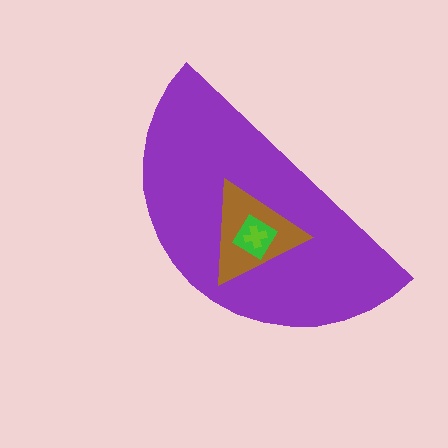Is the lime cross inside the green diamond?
Yes.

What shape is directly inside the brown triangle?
The green diamond.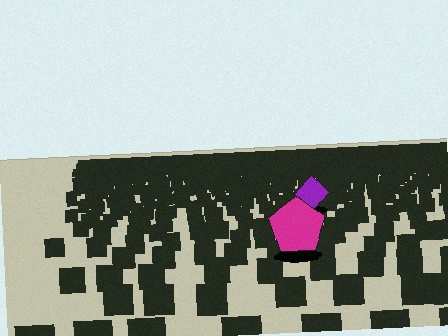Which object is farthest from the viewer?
The purple diamond is farthest from the viewer. It appears smaller and the ground texture around it is denser.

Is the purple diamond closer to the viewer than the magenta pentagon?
No. The magenta pentagon is closer — you can tell from the texture gradient: the ground texture is coarser near it.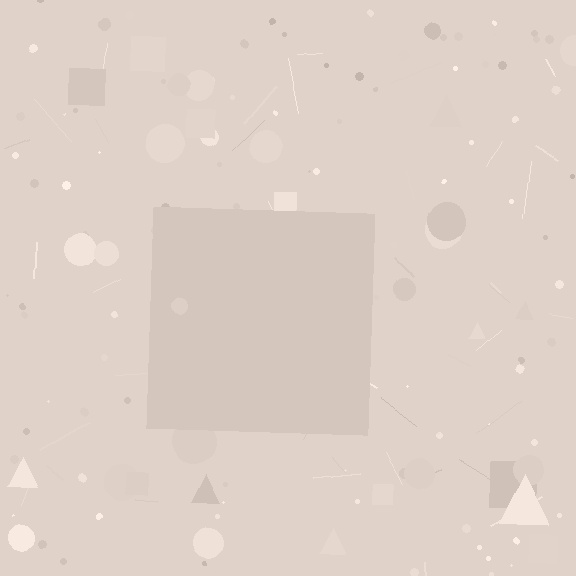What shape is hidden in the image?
A square is hidden in the image.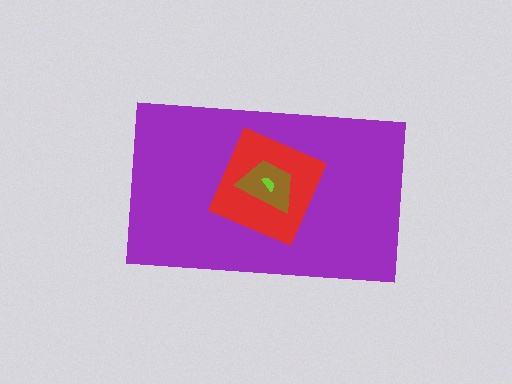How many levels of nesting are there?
4.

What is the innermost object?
The lime semicircle.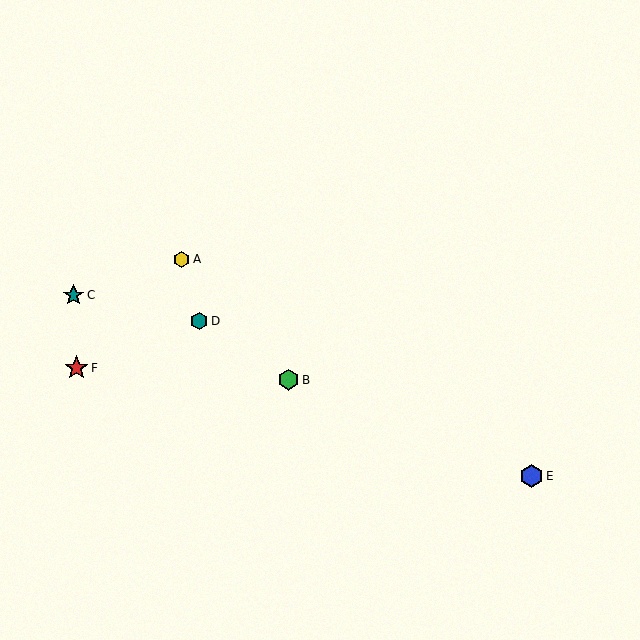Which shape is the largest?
The red star (labeled F) is the largest.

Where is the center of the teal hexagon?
The center of the teal hexagon is at (199, 321).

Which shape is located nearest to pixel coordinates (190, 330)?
The teal hexagon (labeled D) at (199, 321) is nearest to that location.